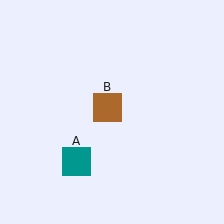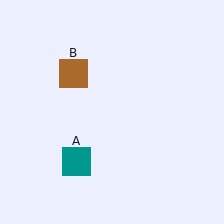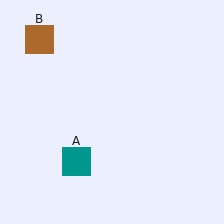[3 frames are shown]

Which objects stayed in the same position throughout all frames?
Teal square (object A) remained stationary.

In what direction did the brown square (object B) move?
The brown square (object B) moved up and to the left.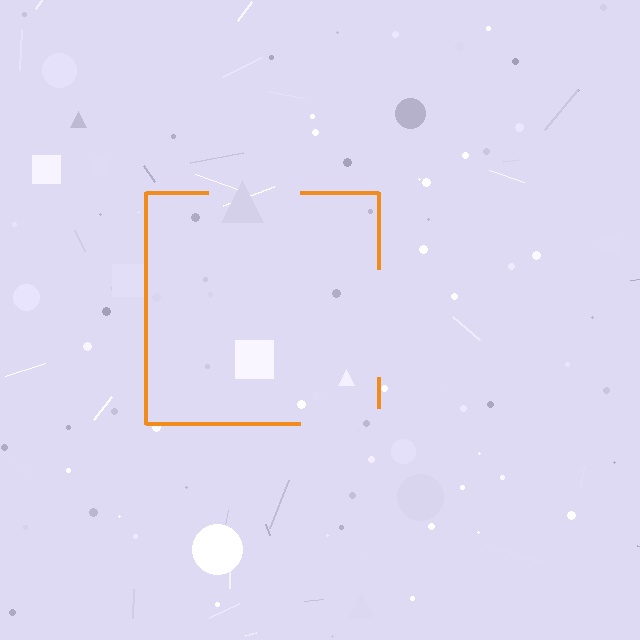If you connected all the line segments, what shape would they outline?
They would outline a square.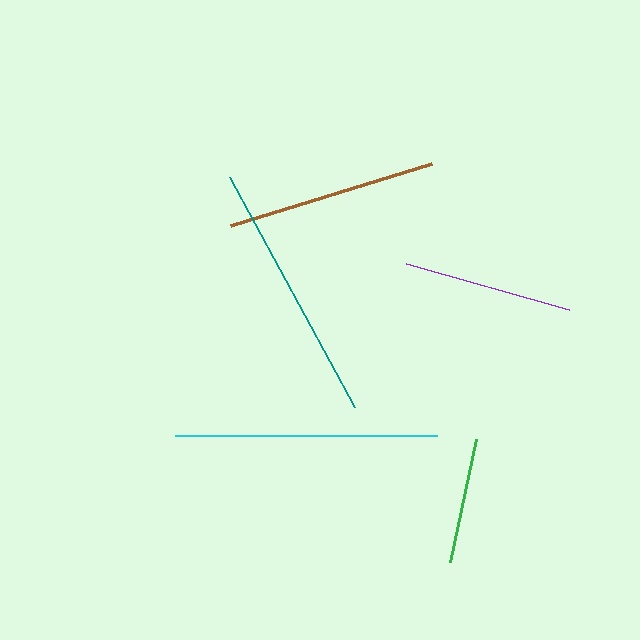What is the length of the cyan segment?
The cyan segment is approximately 262 pixels long.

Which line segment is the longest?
The teal line is the longest at approximately 262 pixels.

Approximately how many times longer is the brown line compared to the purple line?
The brown line is approximately 1.2 times the length of the purple line.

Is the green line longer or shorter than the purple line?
The purple line is longer than the green line.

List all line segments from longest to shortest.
From longest to shortest: teal, cyan, brown, purple, green.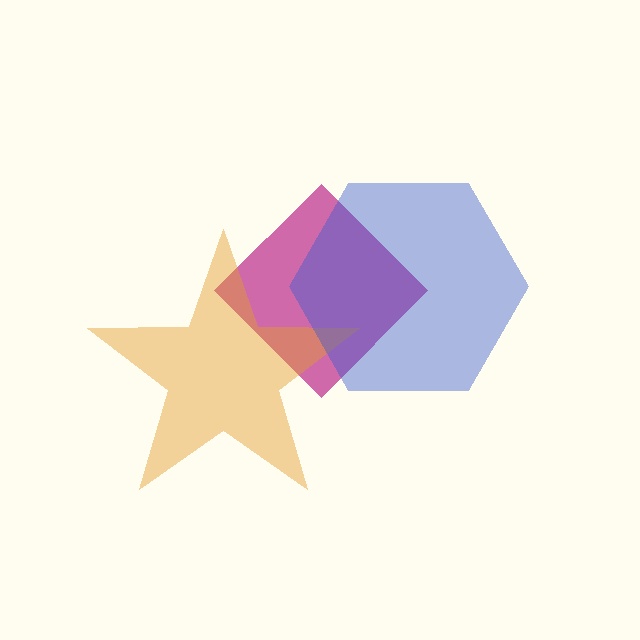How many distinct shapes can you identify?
There are 3 distinct shapes: a magenta diamond, an orange star, a blue hexagon.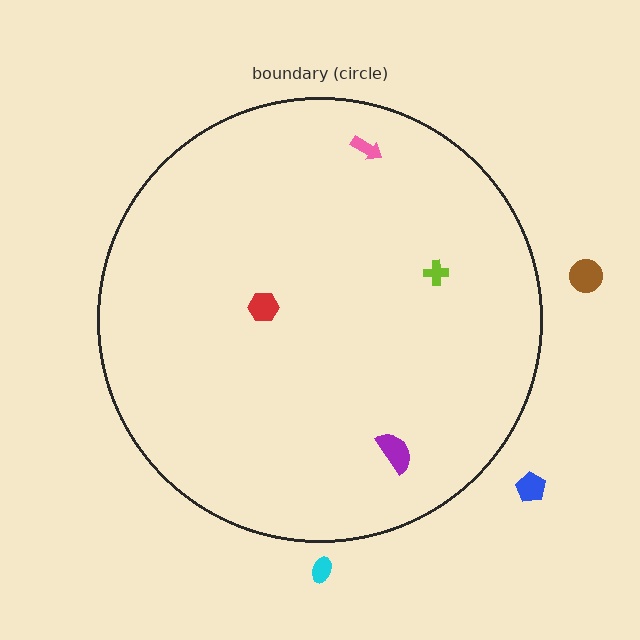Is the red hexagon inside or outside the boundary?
Inside.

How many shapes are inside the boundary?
4 inside, 3 outside.